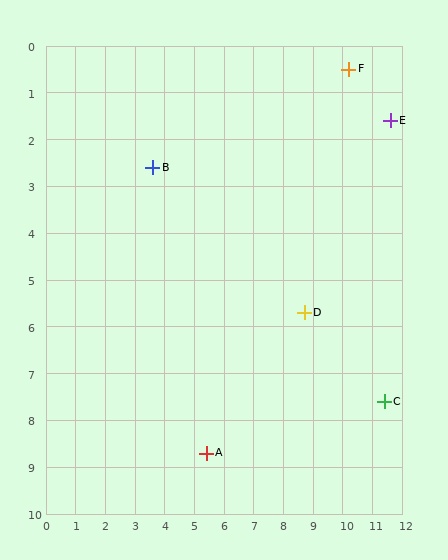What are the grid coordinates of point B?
Point B is at approximately (3.6, 2.6).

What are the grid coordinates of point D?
Point D is at approximately (8.7, 5.7).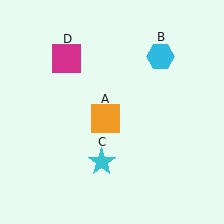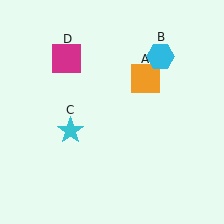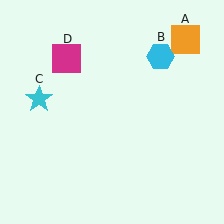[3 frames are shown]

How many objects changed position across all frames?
2 objects changed position: orange square (object A), cyan star (object C).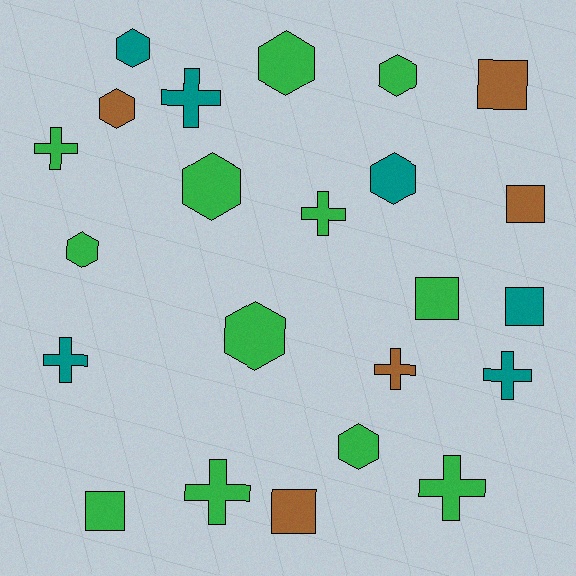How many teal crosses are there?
There are 3 teal crosses.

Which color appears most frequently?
Green, with 12 objects.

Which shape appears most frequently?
Hexagon, with 9 objects.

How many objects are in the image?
There are 23 objects.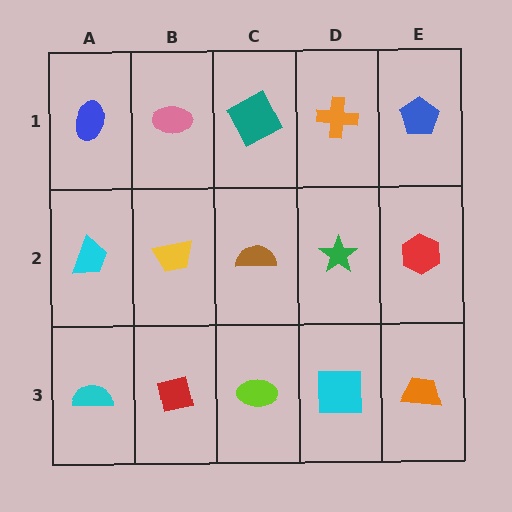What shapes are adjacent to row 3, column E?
A red hexagon (row 2, column E), a cyan square (row 3, column D).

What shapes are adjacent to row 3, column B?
A yellow trapezoid (row 2, column B), a cyan semicircle (row 3, column A), a lime ellipse (row 3, column C).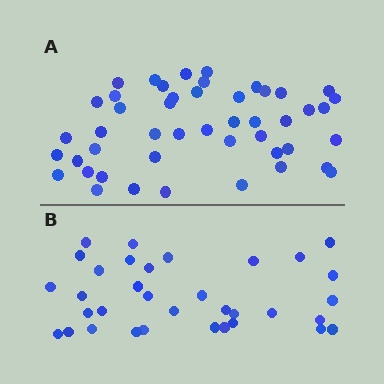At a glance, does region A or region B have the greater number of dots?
Region A (the top region) has more dots.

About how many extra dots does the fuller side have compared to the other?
Region A has approximately 15 more dots than region B.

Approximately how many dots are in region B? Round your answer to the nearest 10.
About 30 dots. (The exact count is 34, which rounds to 30.)